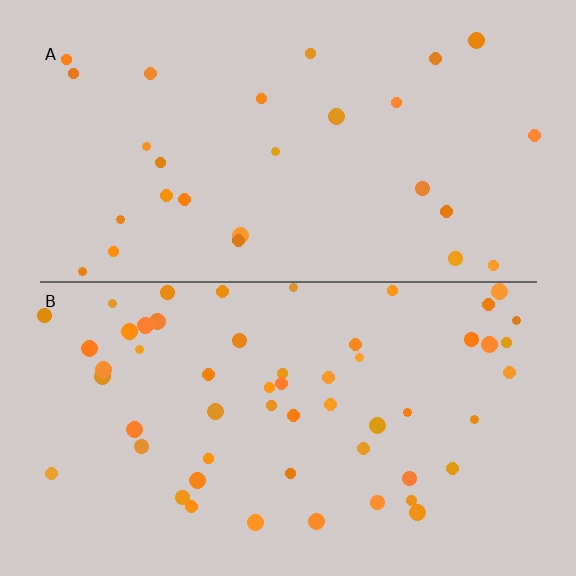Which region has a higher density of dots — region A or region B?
B (the bottom).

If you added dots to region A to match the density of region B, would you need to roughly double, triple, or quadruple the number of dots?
Approximately double.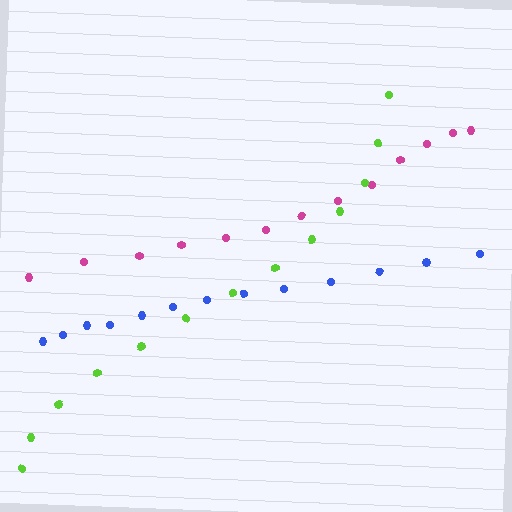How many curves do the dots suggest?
There are 3 distinct paths.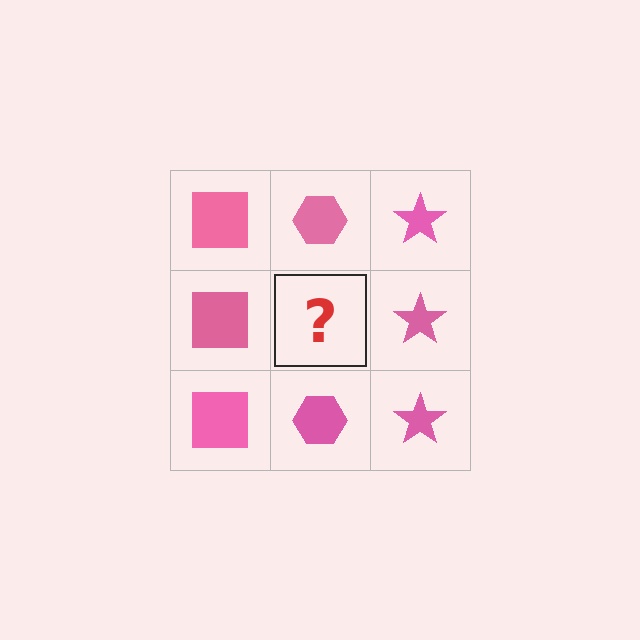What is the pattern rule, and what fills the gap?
The rule is that each column has a consistent shape. The gap should be filled with a pink hexagon.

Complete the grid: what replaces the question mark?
The question mark should be replaced with a pink hexagon.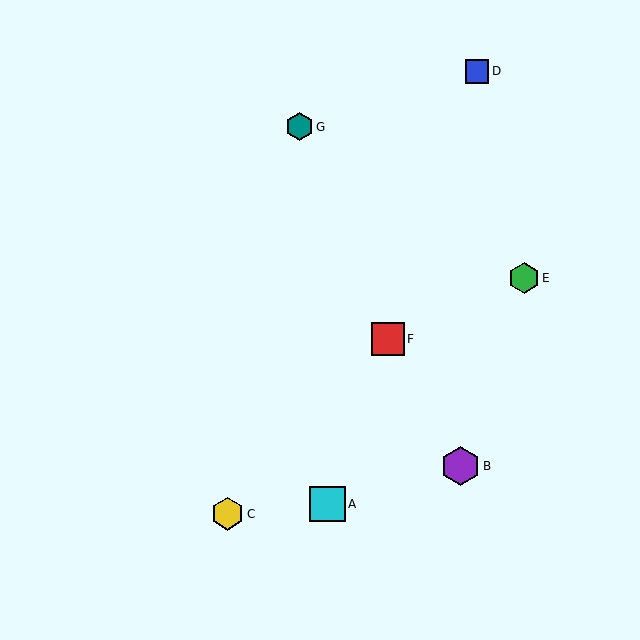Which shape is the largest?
The purple hexagon (labeled B) is the largest.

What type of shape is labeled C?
Shape C is a yellow hexagon.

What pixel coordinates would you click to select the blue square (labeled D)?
Click at (477, 71) to select the blue square D.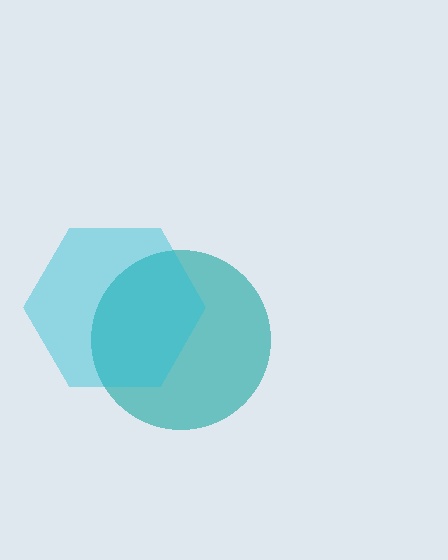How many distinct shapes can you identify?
There are 2 distinct shapes: a teal circle, a cyan hexagon.